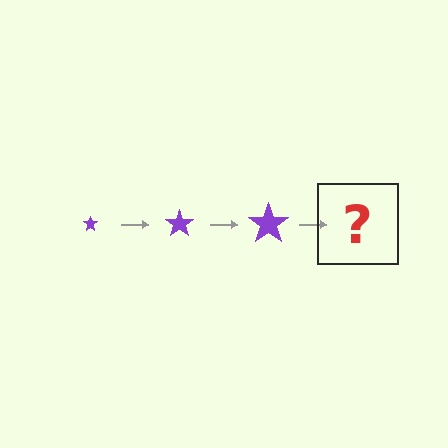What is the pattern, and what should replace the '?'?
The pattern is that the star gets progressively larger each step. The '?' should be a purple star, larger than the previous one.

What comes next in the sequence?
The next element should be a purple star, larger than the previous one.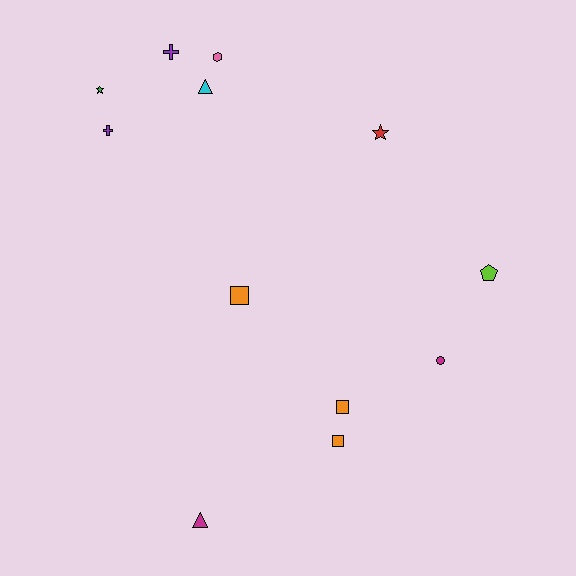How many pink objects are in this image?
There is 1 pink object.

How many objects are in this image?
There are 12 objects.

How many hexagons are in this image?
There is 1 hexagon.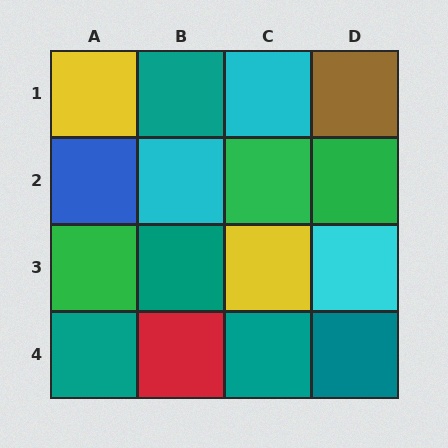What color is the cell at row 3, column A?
Green.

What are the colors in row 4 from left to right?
Teal, red, teal, teal.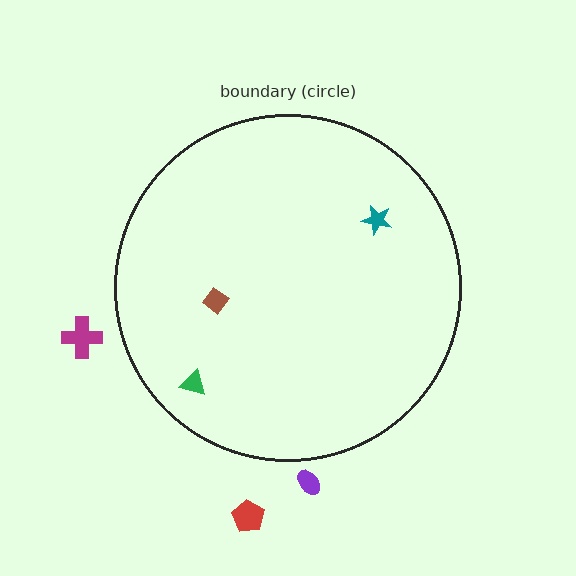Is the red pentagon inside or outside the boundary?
Outside.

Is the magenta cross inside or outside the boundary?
Outside.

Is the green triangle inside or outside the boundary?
Inside.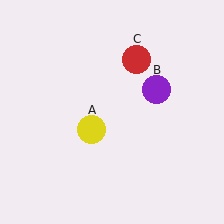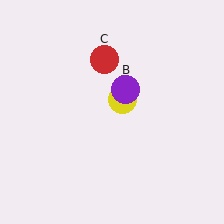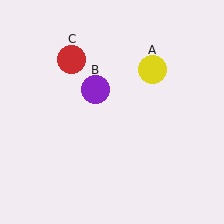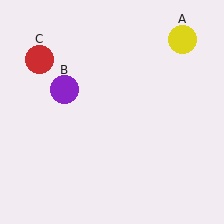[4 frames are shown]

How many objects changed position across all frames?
3 objects changed position: yellow circle (object A), purple circle (object B), red circle (object C).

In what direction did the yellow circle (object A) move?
The yellow circle (object A) moved up and to the right.